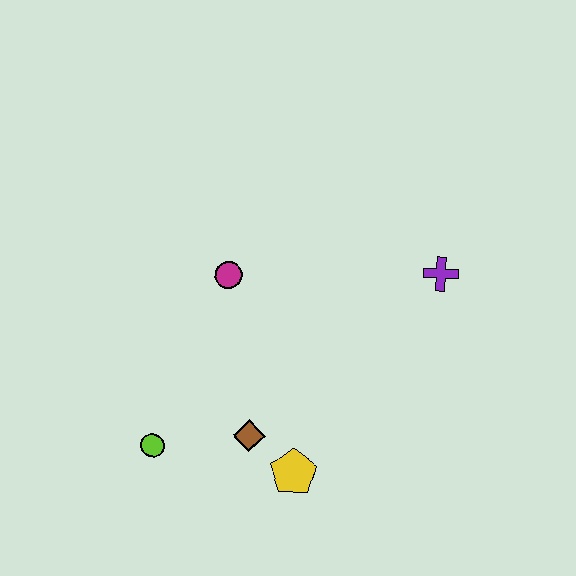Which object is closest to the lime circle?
The brown diamond is closest to the lime circle.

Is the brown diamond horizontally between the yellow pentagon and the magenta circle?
Yes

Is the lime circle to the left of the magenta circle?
Yes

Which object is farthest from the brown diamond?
The purple cross is farthest from the brown diamond.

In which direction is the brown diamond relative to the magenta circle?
The brown diamond is below the magenta circle.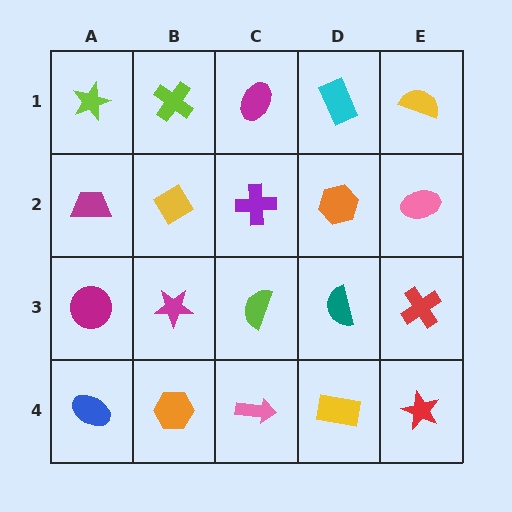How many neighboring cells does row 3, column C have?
4.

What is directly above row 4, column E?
A red cross.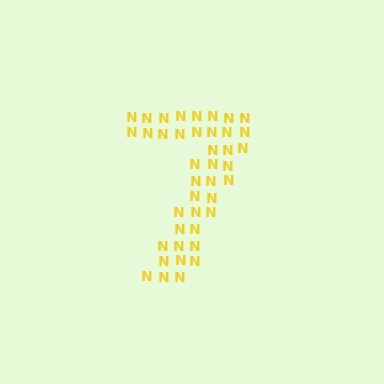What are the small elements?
The small elements are letter N's.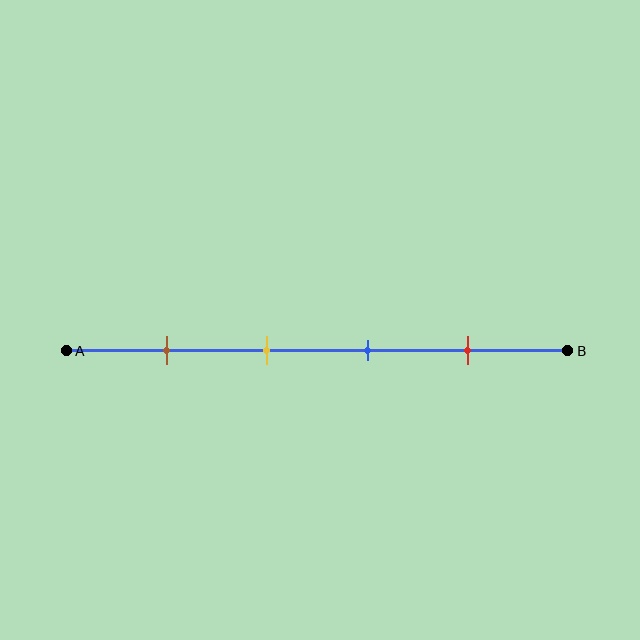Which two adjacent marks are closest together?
The yellow and blue marks are the closest adjacent pair.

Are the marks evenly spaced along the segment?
Yes, the marks are approximately evenly spaced.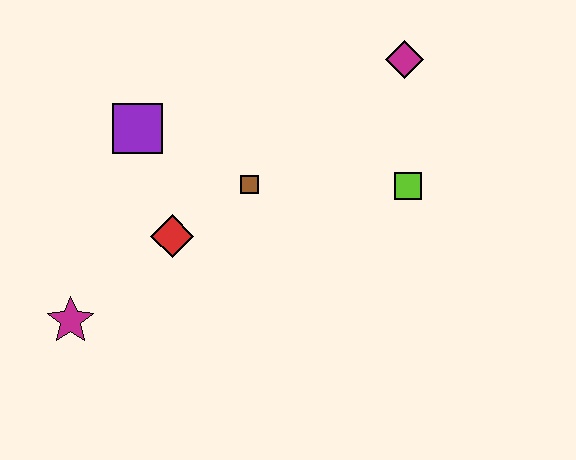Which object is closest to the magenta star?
The red diamond is closest to the magenta star.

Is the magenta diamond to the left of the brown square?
No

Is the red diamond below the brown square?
Yes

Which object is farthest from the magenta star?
The magenta diamond is farthest from the magenta star.